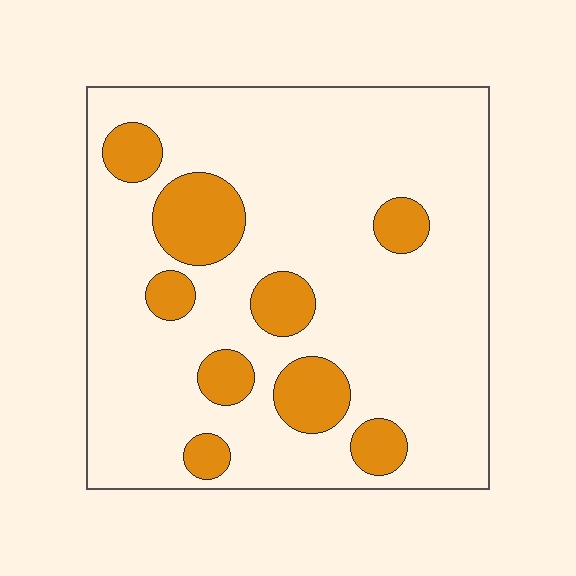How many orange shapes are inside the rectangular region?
9.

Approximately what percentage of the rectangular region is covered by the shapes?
Approximately 20%.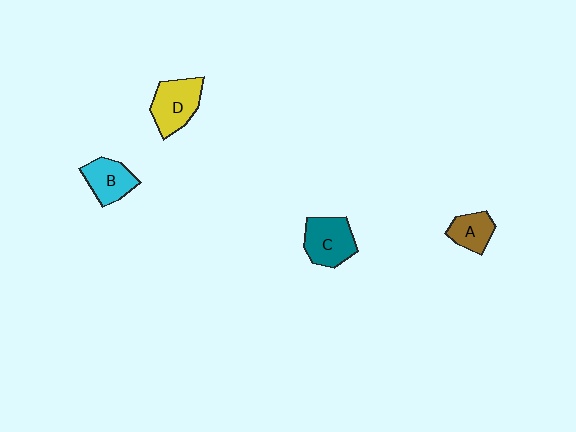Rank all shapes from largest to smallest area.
From largest to smallest: D (yellow), C (teal), B (cyan), A (brown).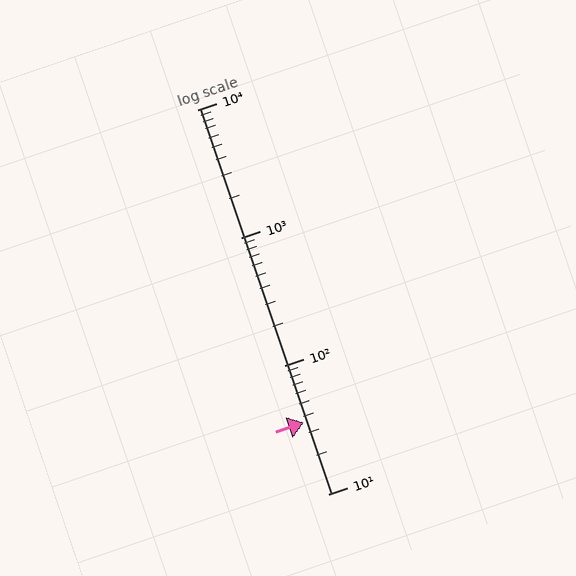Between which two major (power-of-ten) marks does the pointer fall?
The pointer is between 10 and 100.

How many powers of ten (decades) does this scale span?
The scale spans 3 decades, from 10 to 10000.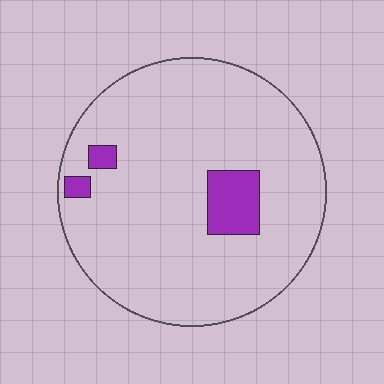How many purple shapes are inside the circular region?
3.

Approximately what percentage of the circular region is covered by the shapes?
Approximately 10%.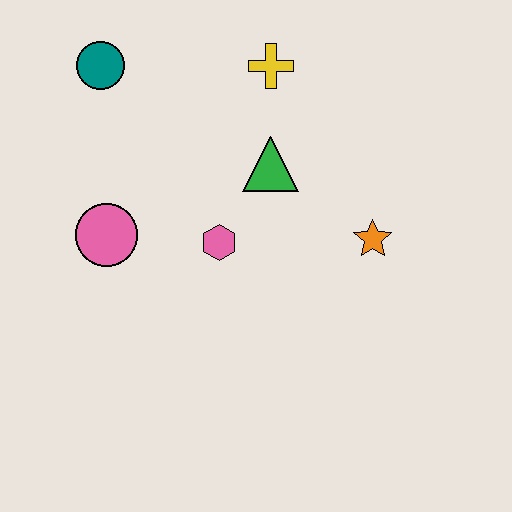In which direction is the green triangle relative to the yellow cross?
The green triangle is below the yellow cross.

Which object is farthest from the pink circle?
The orange star is farthest from the pink circle.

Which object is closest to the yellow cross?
The green triangle is closest to the yellow cross.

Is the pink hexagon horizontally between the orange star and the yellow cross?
No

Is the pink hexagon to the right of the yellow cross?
No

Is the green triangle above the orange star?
Yes